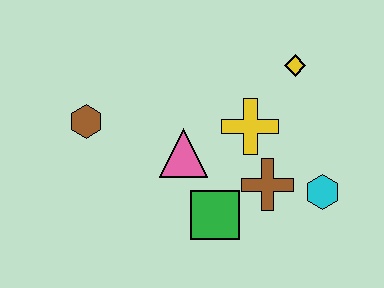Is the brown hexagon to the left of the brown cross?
Yes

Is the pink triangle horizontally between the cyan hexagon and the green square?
No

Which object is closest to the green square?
The brown cross is closest to the green square.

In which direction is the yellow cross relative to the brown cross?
The yellow cross is above the brown cross.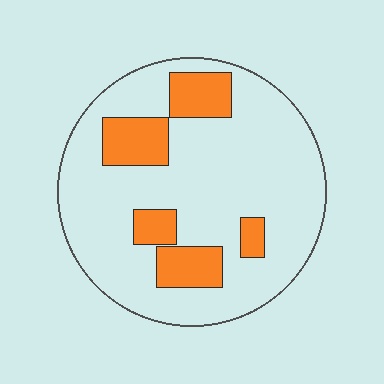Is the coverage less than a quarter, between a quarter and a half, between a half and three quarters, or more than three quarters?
Less than a quarter.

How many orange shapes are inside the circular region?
5.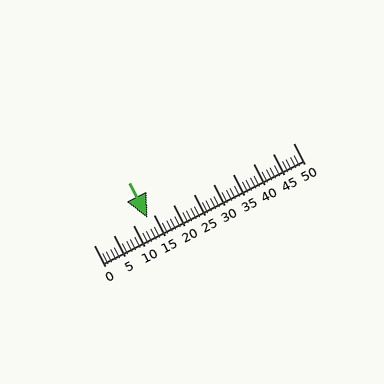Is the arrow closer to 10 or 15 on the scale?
The arrow is closer to 15.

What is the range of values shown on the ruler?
The ruler shows values from 0 to 50.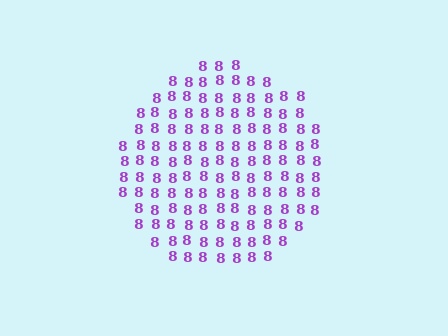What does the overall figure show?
The overall figure shows a circle.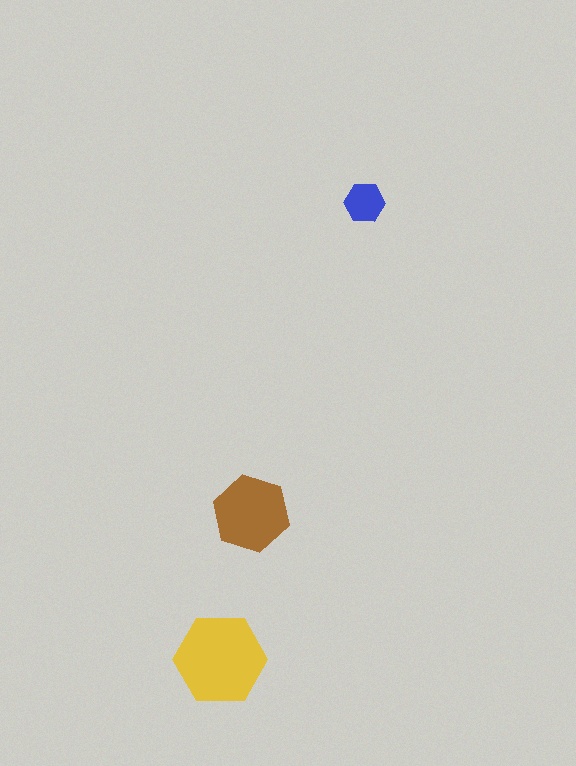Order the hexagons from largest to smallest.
the yellow one, the brown one, the blue one.